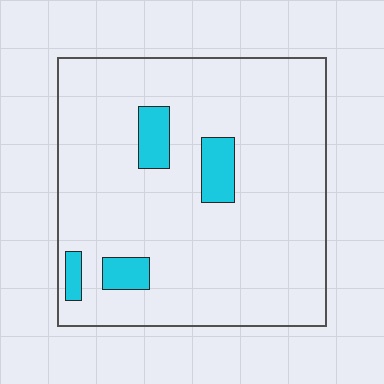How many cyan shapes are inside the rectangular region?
4.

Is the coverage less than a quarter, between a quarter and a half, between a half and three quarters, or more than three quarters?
Less than a quarter.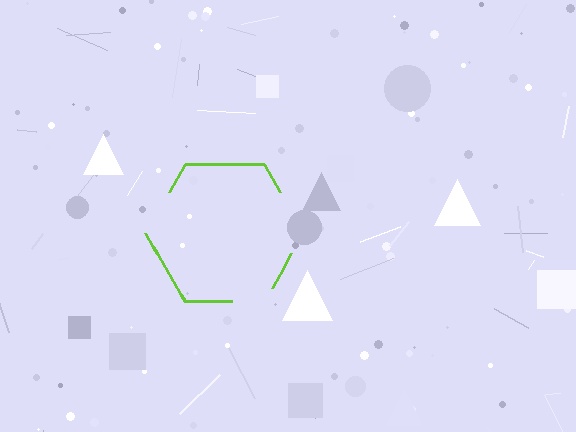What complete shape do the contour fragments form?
The contour fragments form a hexagon.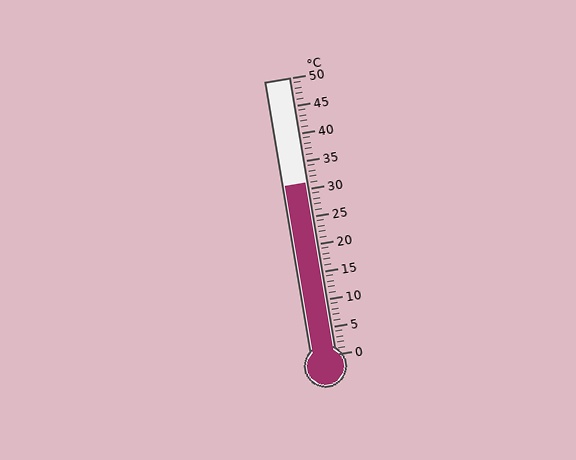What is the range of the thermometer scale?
The thermometer scale ranges from 0°C to 50°C.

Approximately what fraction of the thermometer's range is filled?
The thermometer is filled to approximately 60% of its range.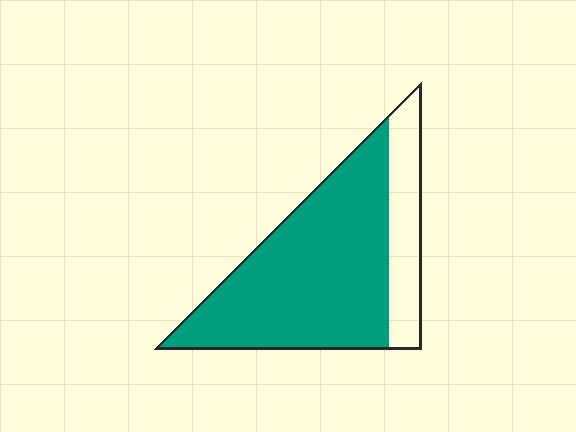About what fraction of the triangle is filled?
About three quarters (3/4).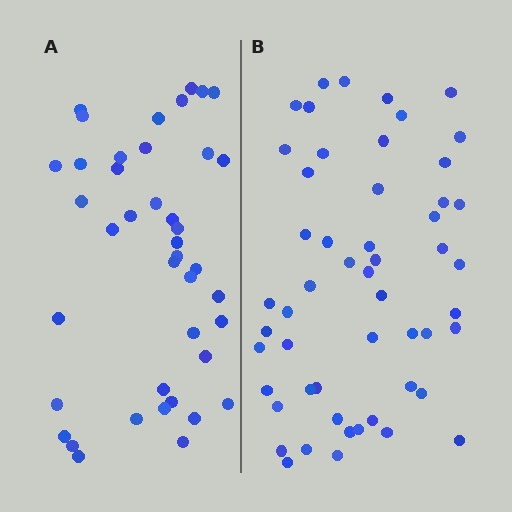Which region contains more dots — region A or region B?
Region B (the right region) has more dots.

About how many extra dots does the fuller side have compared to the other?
Region B has roughly 12 or so more dots than region A.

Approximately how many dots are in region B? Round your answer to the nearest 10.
About 50 dots. (The exact count is 53, which rounds to 50.)